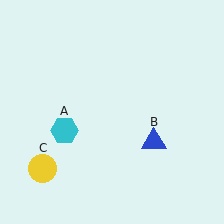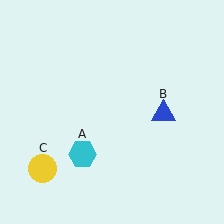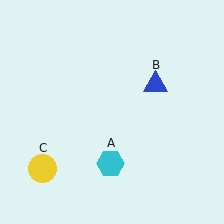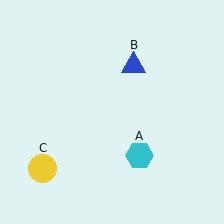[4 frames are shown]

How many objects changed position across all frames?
2 objects changed position: cyan hexagon (object A), blue triangle (object B).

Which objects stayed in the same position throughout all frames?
Yellow circle (object C) remained stationary.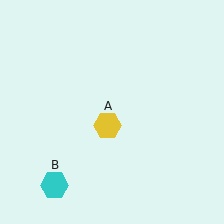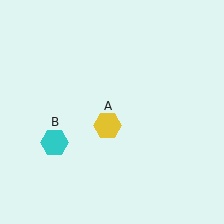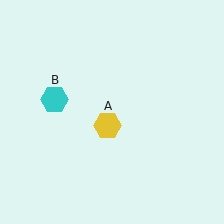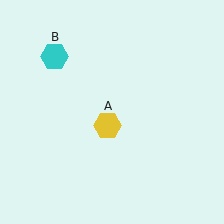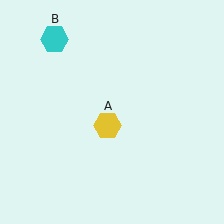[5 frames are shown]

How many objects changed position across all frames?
1 object changed position: cyan hexagon (object B).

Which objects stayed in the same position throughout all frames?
Yellow hexagon (object A) remained stationary.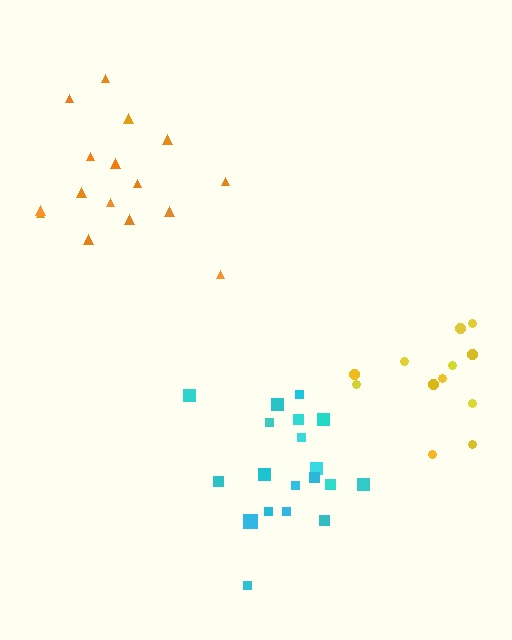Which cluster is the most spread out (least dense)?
Yellow.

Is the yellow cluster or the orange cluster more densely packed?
Orange.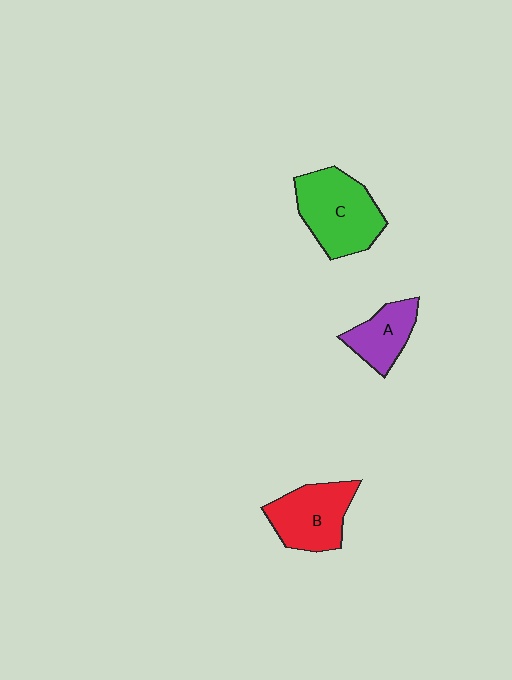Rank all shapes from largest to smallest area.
From largest to smallest: C (green), B (red), A (purple).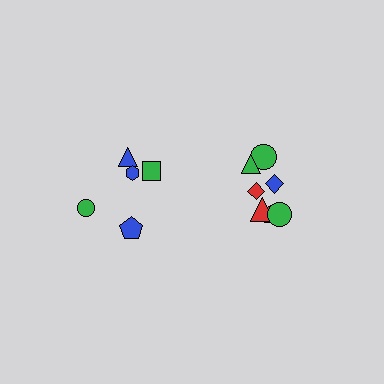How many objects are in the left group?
There are 5 objects.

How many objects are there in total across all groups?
There are 12 objects.